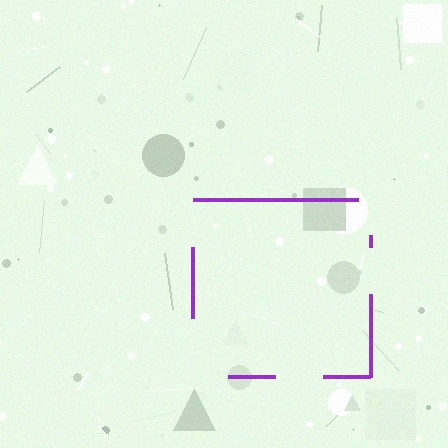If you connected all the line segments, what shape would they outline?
They would outline a square.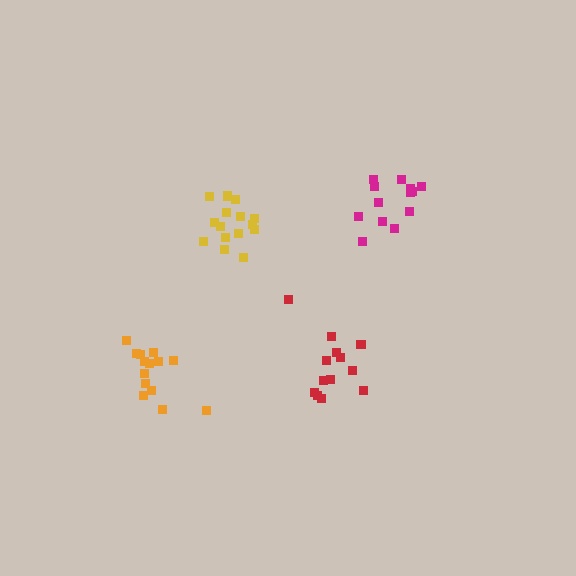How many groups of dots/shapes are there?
There are 4 groups.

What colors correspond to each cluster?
The clusters are colored: orange, magenta, red, yellow.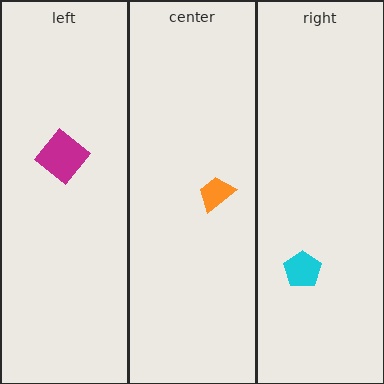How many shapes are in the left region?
1.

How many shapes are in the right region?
1.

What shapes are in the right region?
The cyan pentagon.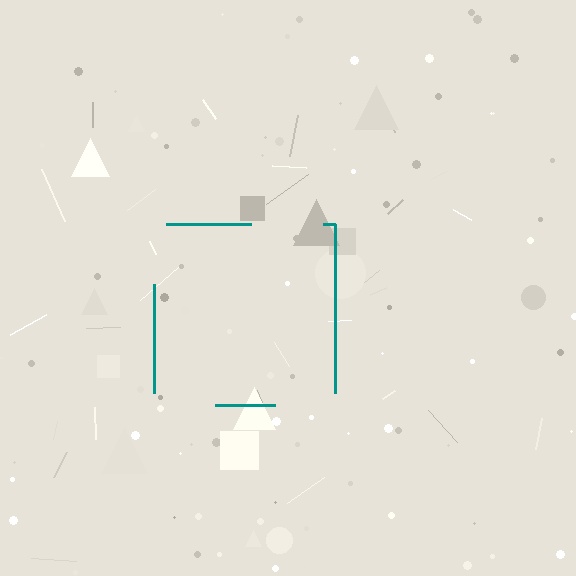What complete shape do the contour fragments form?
The contour fragments form a square.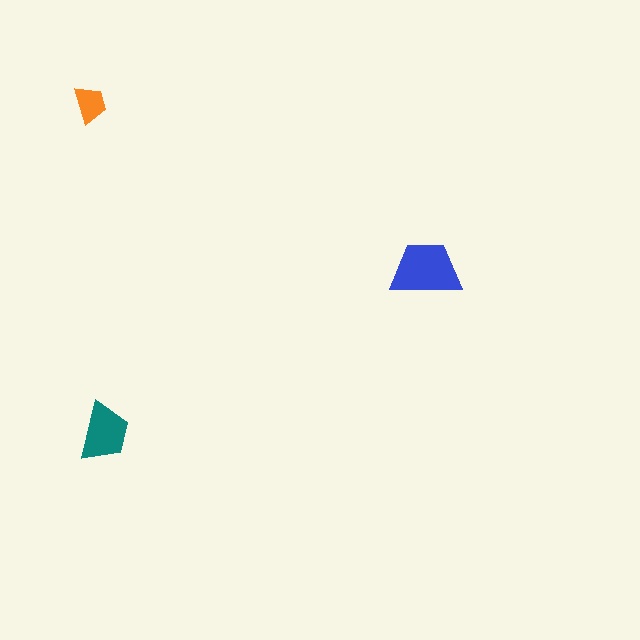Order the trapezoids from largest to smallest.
the blue one, the teal one, the orange one.